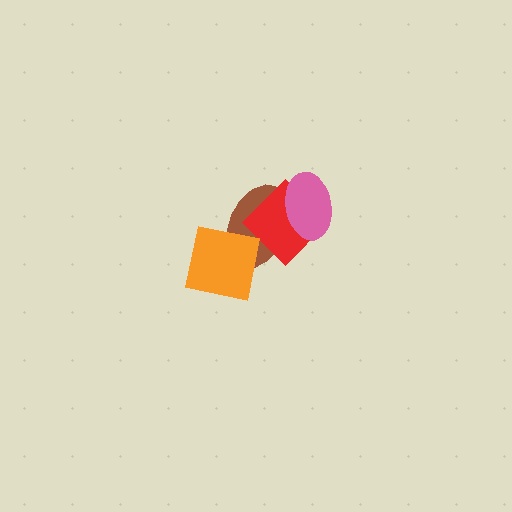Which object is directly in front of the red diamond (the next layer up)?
The orange square is directly in front of the red diamond.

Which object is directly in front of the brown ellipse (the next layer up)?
The red diamond is directly in front of the brown ellipse.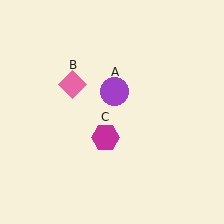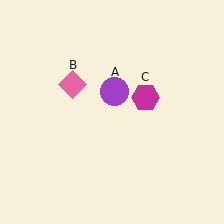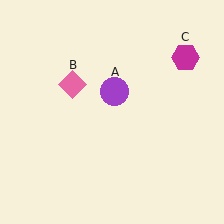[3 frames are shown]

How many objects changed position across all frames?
1 object changed position: magenta hexagon (object C).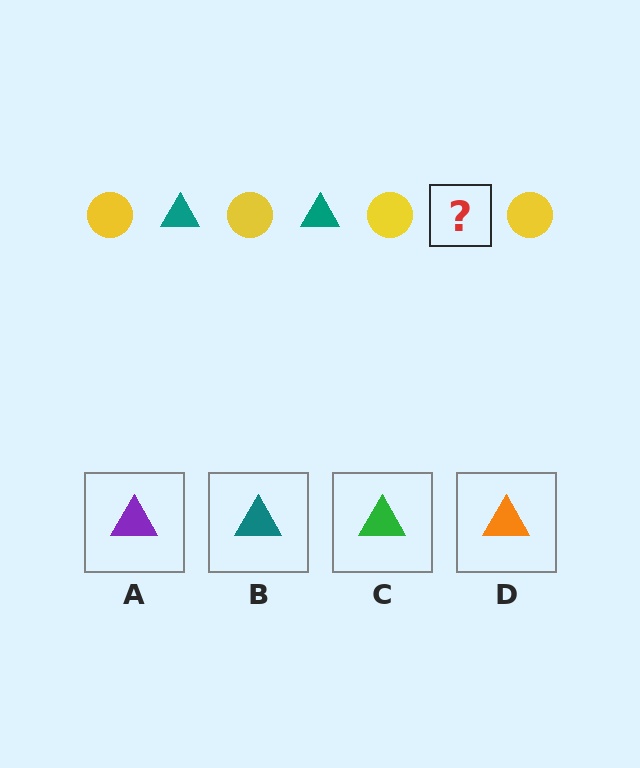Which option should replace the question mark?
Option B.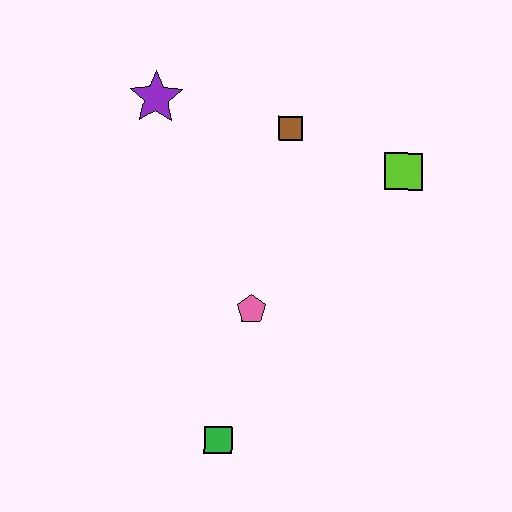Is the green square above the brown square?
No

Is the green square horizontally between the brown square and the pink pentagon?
No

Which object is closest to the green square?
The pink pentagon is closest to the green square.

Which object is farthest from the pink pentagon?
The purple star is farthest from the pink pentagon.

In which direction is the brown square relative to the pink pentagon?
The brown square is above the pink pentagon.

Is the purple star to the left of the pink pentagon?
Yes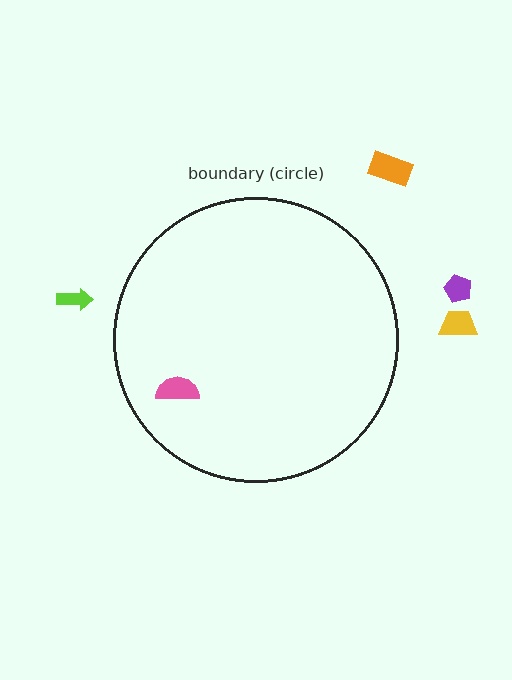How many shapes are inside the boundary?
1 inside, 4 outside.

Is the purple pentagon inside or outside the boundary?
Outside.